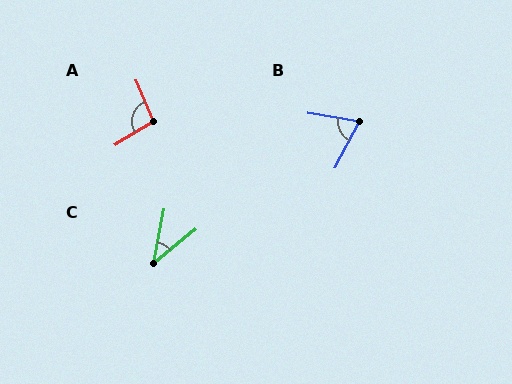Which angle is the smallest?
C, at approximately 40 degrees.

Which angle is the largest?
A, at approximately 97 degrees.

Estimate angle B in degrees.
Approximately 72 degrees.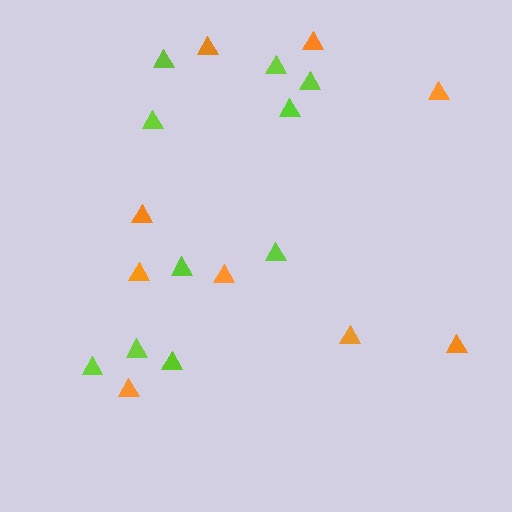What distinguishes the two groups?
There are 2 groups: one group of orange triangles (9) and one group of lime triangles (10).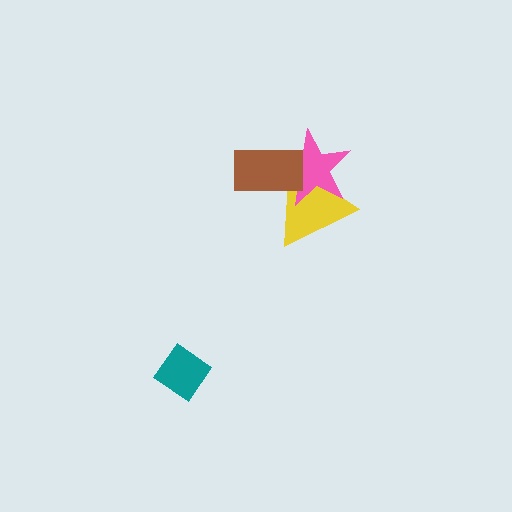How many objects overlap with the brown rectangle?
2 objects overlap with the brown rectangle.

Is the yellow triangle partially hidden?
Yes, it is partially covered by another shape.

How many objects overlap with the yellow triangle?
2 objects overlap with the yellow triangle.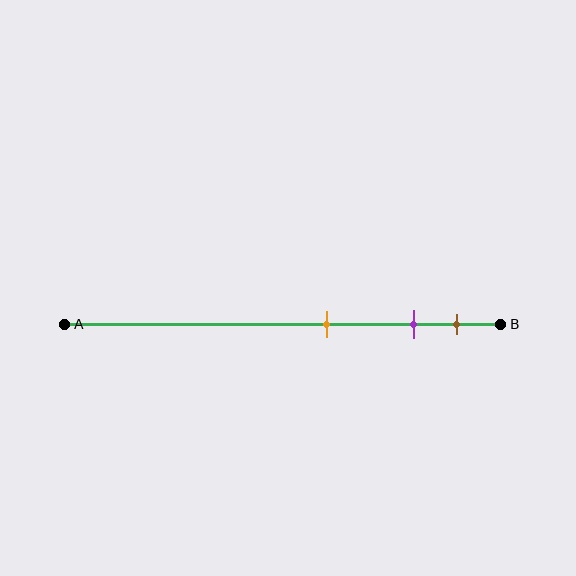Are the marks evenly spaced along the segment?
No, the marks are not evenly spaced.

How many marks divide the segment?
There are 3 marks dividing the segment.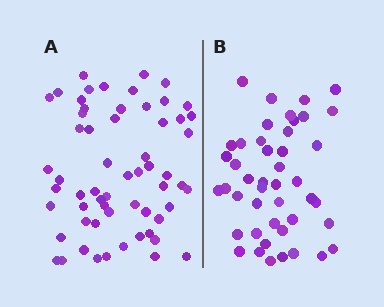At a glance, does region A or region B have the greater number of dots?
Region A (the left region) has more dots.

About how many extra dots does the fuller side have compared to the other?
Region A has approximately 15 more dots than region B.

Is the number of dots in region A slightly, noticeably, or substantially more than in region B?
Region A has noticeably more, but not dramatically so. The ratio is roughly 1.3 to 1.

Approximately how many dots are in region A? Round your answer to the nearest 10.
About 60 dots.